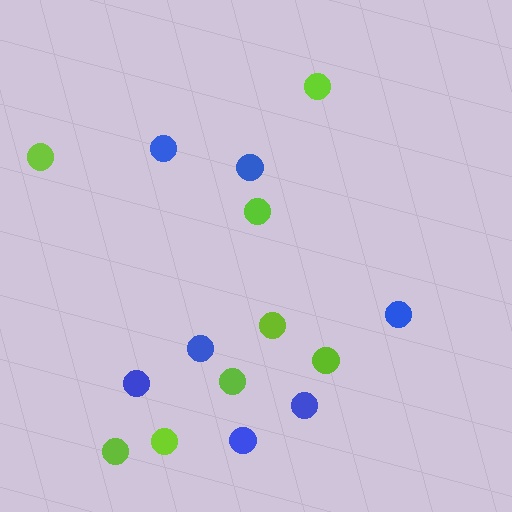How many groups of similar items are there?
There are 2 groups: one group of blue circles (7) and one group of lime circles (8).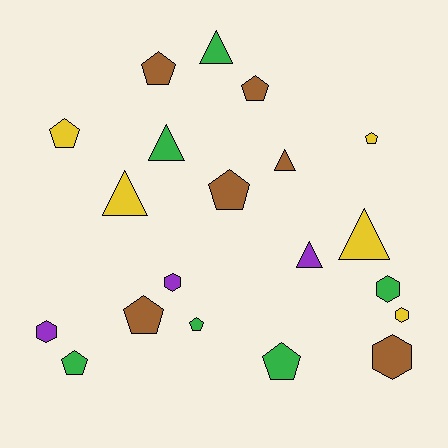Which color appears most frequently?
Brown, with 6 objects.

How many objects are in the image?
There are 20 objects.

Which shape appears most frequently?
Pentagon, with 9 objects.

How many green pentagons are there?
There are 3 green pentagons.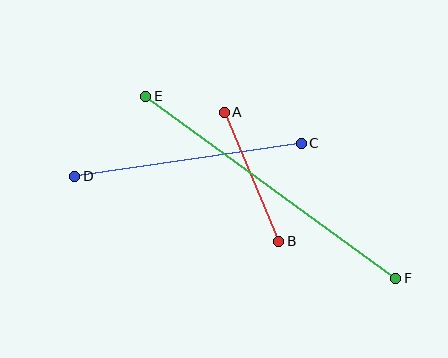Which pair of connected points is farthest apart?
Points E and F are farthest apart.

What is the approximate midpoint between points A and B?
The midpoint is at approximately (252, 177) pixels.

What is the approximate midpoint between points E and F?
The midpoint is at approximately (271, 187) pixels.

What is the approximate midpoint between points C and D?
The midpoint is at approximately (188, 160) pixels.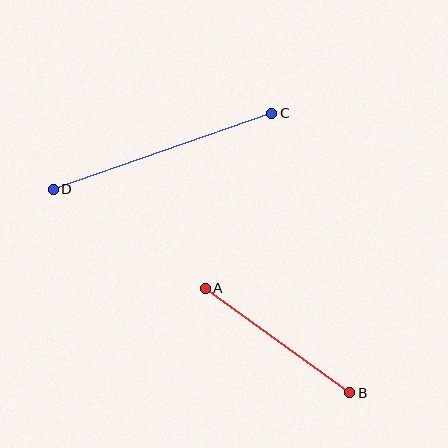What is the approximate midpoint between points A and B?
The midpoint is at approximately (277, 340) pixels.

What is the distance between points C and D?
The distance is approximately 232 pixels.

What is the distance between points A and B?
The distance is approximately 178 pixels.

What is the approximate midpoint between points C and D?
The midpoint is at approximately (163, 151) pixels.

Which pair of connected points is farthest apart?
Points C and D are farthest apart.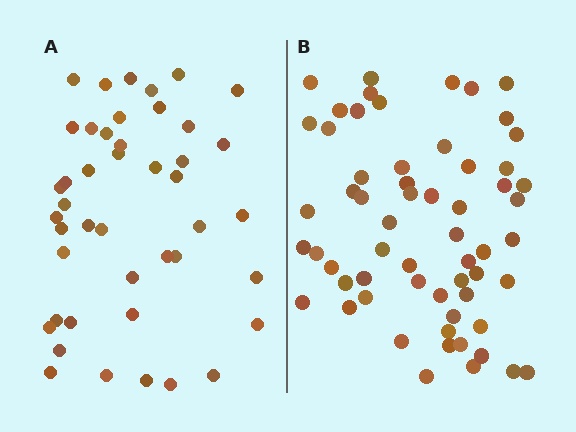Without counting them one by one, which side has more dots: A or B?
Region B (the right region) has more dots.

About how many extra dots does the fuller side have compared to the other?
Region B has approximately 15 more dots than region A.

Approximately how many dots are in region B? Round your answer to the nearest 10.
About 60 dots.